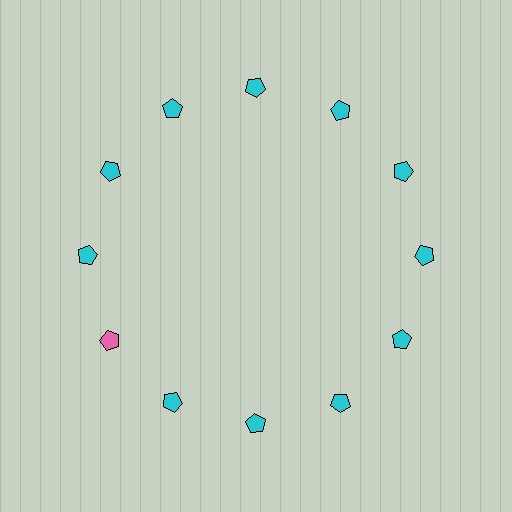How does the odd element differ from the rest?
It has a different color: pink instead of cyan.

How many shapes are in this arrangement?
There are 12 shapes arranged in a ring pattern.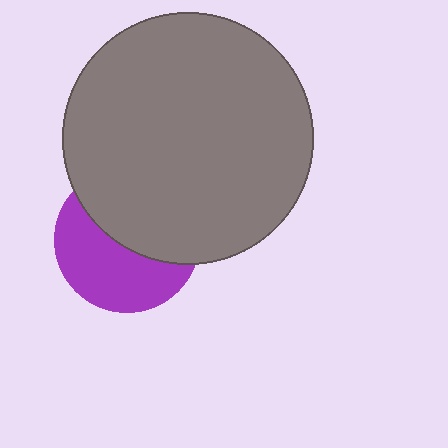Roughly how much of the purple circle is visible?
About half of it is visible (roughly 50%).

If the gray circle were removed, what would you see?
You would see the complete purple circle.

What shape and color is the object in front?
The object in front is a gray circle.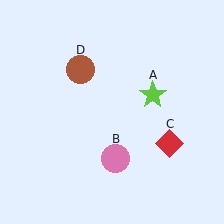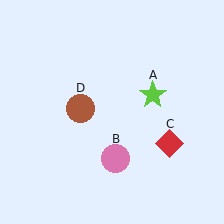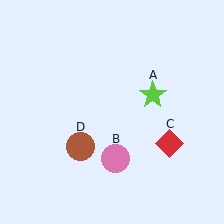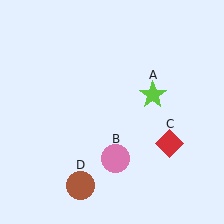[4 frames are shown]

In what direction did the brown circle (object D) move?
The brown circle (object D) moved down.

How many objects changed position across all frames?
1 object changed position: brown circle (object D).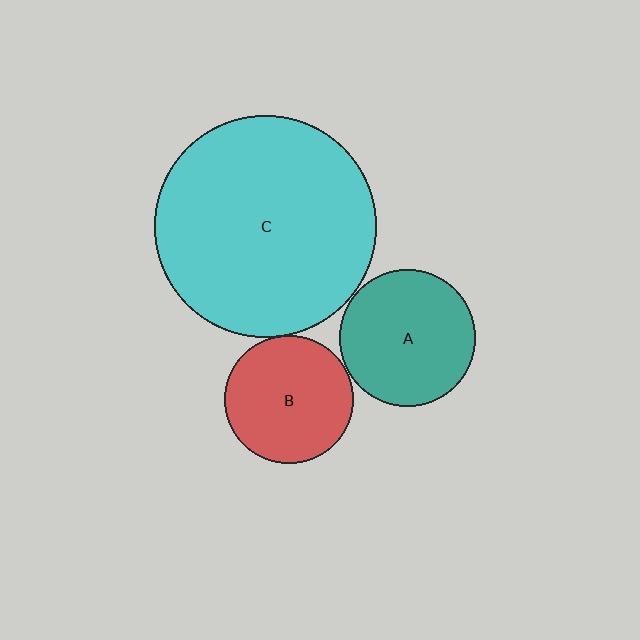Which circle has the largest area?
Circle C (cyan).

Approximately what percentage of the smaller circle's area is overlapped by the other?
Approximately 5%.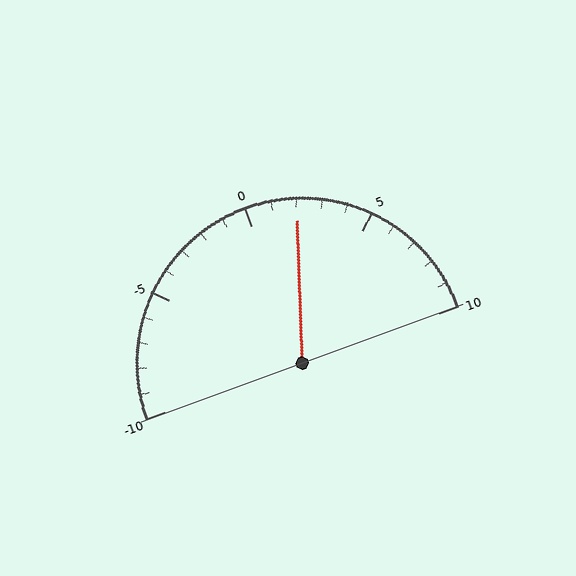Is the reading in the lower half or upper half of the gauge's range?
The reading is in the upper half of the range (-10 to 10).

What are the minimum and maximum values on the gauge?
The gauge ranges from -10 to 10.